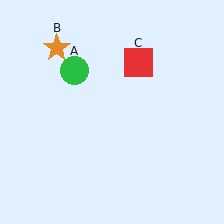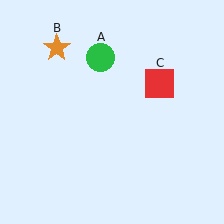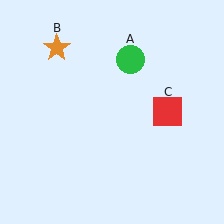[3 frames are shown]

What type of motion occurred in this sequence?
The green circle (object A), red square (object C) rotated clockwise around the center of the scene.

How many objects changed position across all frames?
2 objects changed position: green circle (object A), red square (object C).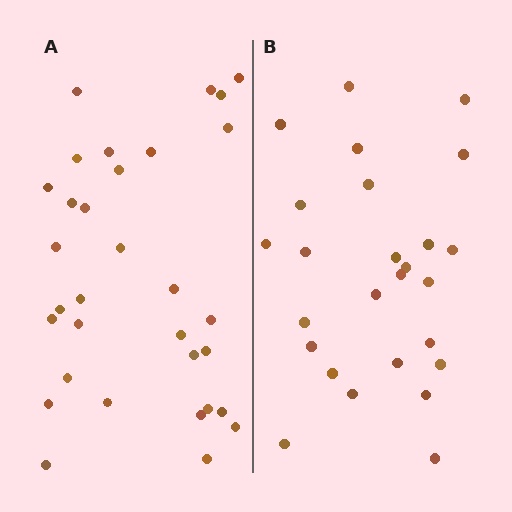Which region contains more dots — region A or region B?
Region A (the left region) has more dots.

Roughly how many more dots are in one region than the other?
Region A has about 6 more dots than region B.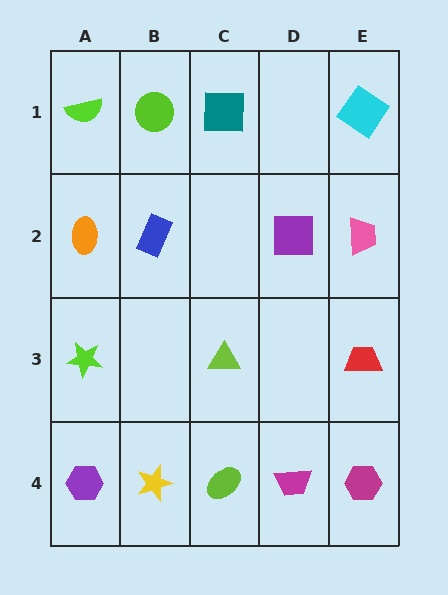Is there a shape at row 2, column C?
No, that cell is empty.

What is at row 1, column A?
A lime semicircle.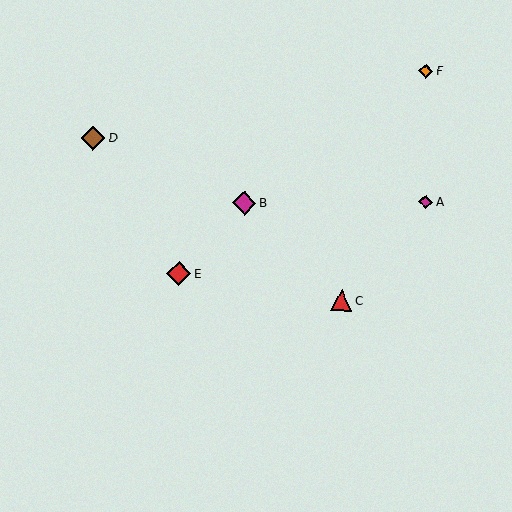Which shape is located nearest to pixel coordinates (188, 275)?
The red diamond (labeled E) at (179, 273) is nearest to that location.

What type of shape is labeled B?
Shape B is a magenta diamond.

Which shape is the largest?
The brown diamond (labeled D) is the largest.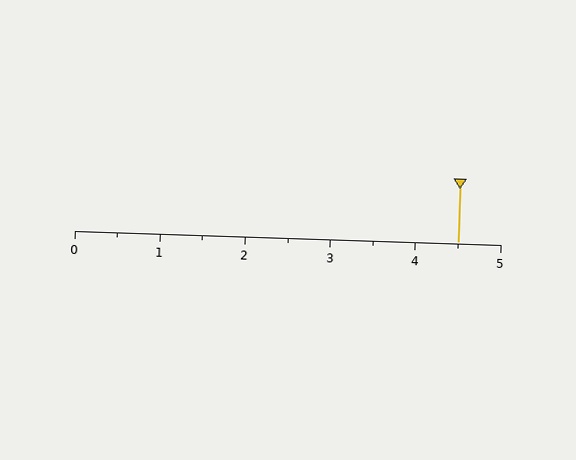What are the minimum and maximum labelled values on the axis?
The axis runs from 0 to 5.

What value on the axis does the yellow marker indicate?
The marker indicates approximately 4.5.